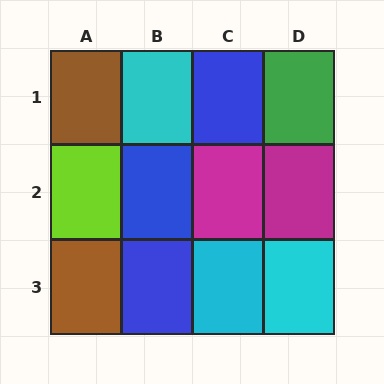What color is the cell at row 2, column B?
Blue.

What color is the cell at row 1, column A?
Brown.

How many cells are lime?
1 cell is lime.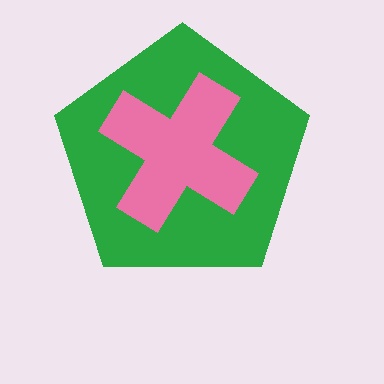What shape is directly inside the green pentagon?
The pink cross.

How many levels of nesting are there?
2.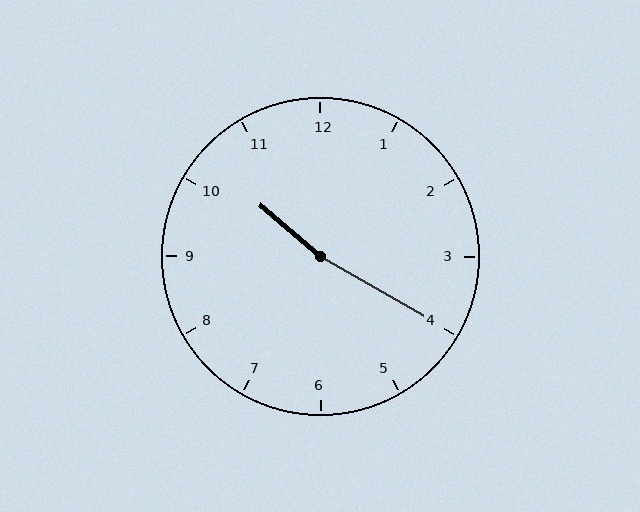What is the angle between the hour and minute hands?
Approximately 170 degrees.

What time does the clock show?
10:20.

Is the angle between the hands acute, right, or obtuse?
It is obtuse.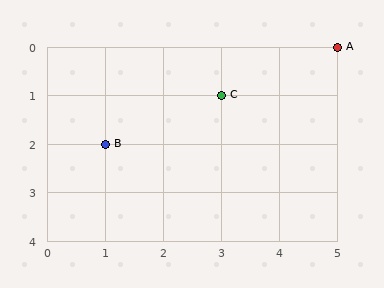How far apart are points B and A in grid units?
Points B and A are 4 columns and 2 rows apart (about 4.5 grid units diagonally).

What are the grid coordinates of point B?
Point B is at grid coordinates (1, 2).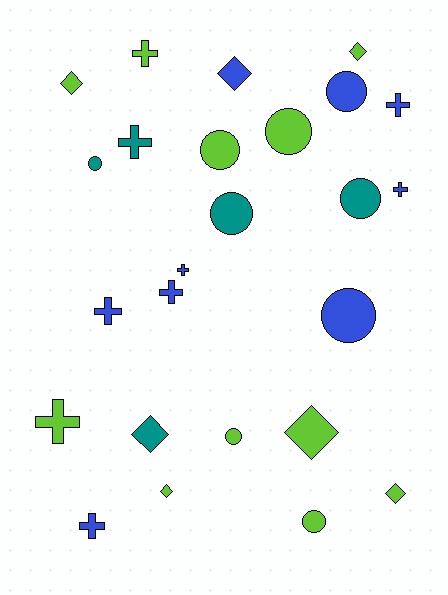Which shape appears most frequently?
Circle, with 9 objects.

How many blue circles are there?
There are 2 blue circles.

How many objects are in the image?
There are 25 objects.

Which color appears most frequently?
Lime, with 11 objects.